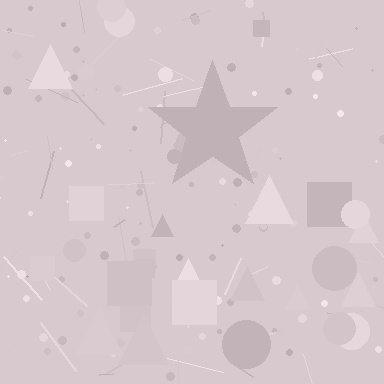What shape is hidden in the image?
A star is hidden in the image.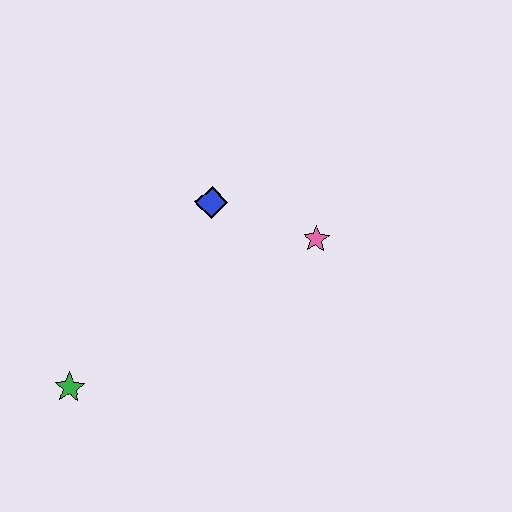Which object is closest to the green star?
The blue diamond is closest to the green star.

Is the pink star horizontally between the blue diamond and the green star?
No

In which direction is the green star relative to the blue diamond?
The green star is below the blue diamond.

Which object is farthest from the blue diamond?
The green star is farthest from the blue diamond.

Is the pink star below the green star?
No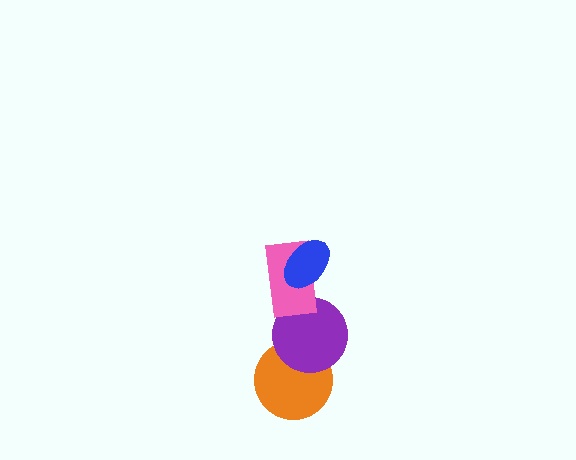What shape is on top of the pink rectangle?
The blue ellipse is on top of the pink rectangle.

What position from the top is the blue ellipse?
The blue ellipse is 1st from the top.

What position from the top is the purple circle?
The purple circle is 3rd from the top.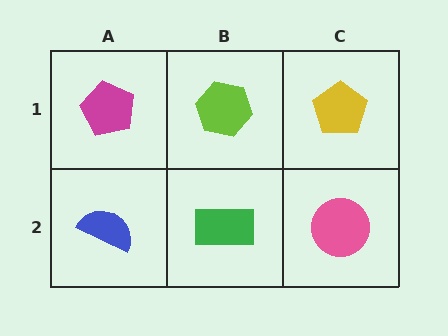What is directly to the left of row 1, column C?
A lime hexagon.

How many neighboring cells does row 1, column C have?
2.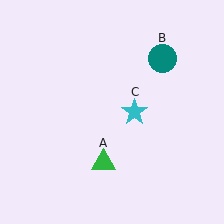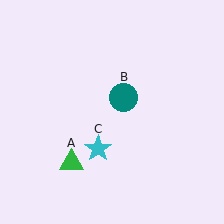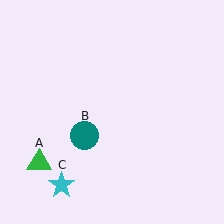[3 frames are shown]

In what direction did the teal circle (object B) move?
The teal circle (object B) moved down and to the left.